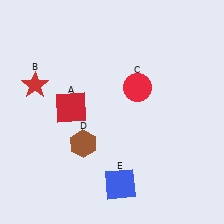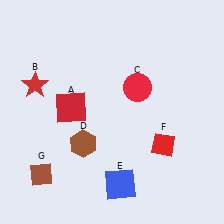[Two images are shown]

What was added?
A red diamond (F), a brown diamond (G) were added in Image 2.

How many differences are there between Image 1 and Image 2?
There are 2 differences between the two images.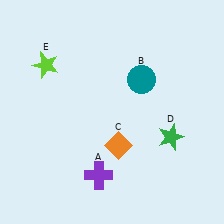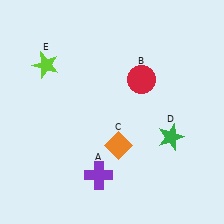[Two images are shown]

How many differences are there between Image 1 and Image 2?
There is 1 difference between the two images.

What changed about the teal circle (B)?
In Image 1, B is teal. In Image 2, it changed to red.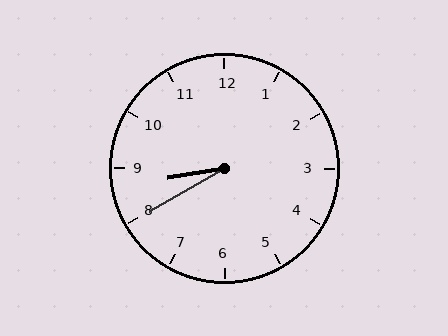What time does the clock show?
8:40.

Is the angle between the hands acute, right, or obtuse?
It is acute.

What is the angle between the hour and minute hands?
Approximately 20 degrees.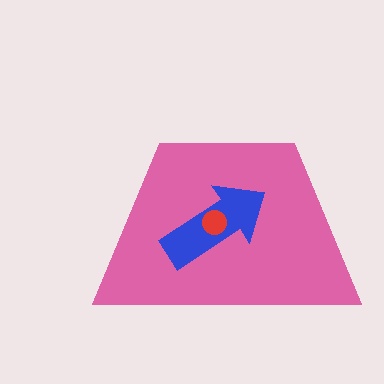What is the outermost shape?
The pink trapezoid.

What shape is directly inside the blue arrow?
The red circle.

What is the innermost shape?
The red circle.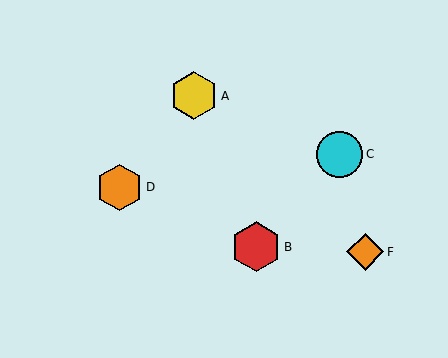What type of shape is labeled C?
Shape C is a cyan circle.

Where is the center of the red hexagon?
The center of the red hexagon is at (256, 247).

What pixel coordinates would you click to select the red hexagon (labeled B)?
Click at (256, 247) to select the red hexagon B.